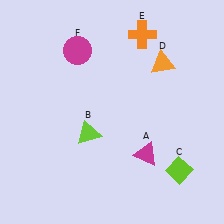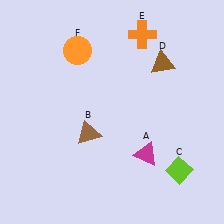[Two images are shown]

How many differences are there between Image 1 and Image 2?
There are 3 differences between the two images.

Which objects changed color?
B changed from lime to brown. D changed from orange to brown. F changed from magenta to orange.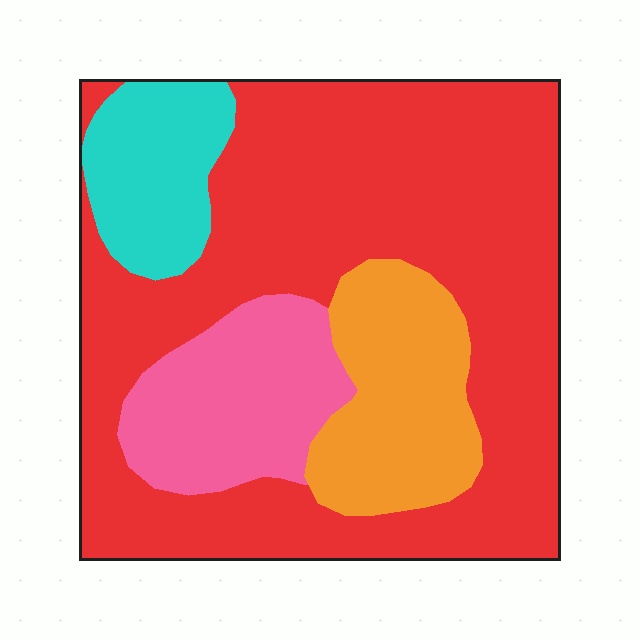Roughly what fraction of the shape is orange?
Orange takes up about one eighth (1/8) of the shape.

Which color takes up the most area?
Red, at roughly 60%.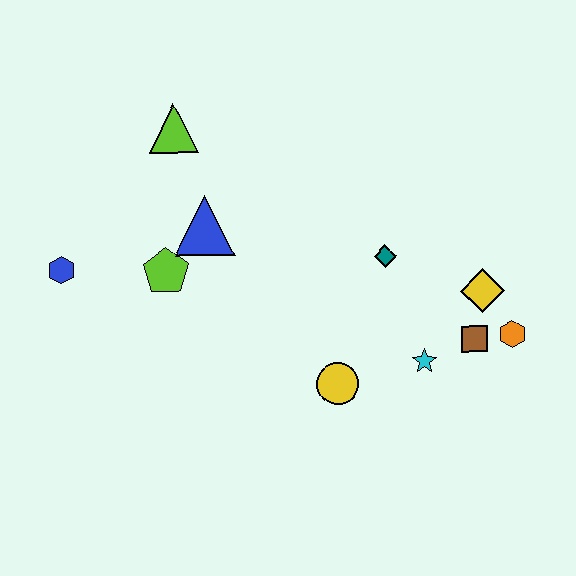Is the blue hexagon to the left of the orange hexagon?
Yes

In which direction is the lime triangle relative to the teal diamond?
The lime triangle is to the left of the teal diamond.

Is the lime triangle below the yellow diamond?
No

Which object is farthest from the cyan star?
The blue hexagon is farthest from the cyan star.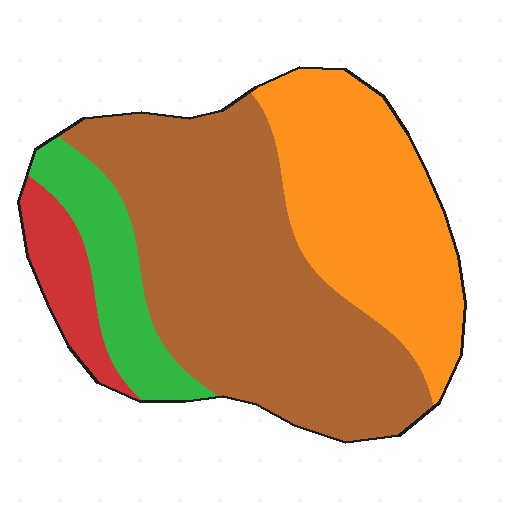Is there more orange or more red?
Orange.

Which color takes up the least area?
Red, at roughly 10%.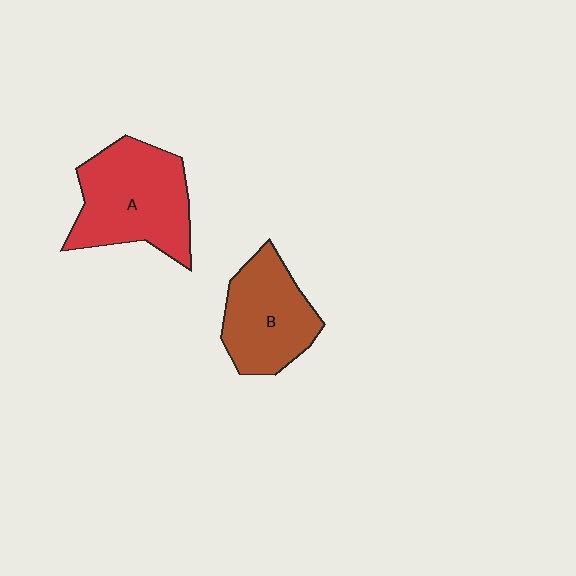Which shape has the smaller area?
Shape B (brown).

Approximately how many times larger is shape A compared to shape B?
Approximately 1.3 times.